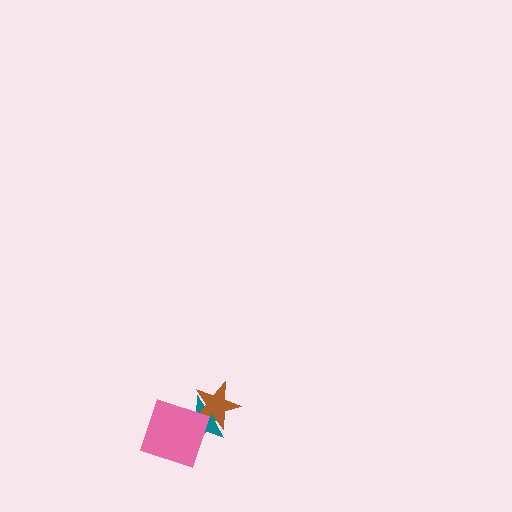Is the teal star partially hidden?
Yes, it is partially covered by another shape.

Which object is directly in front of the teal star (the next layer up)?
The brown star is directly in front of the teal star.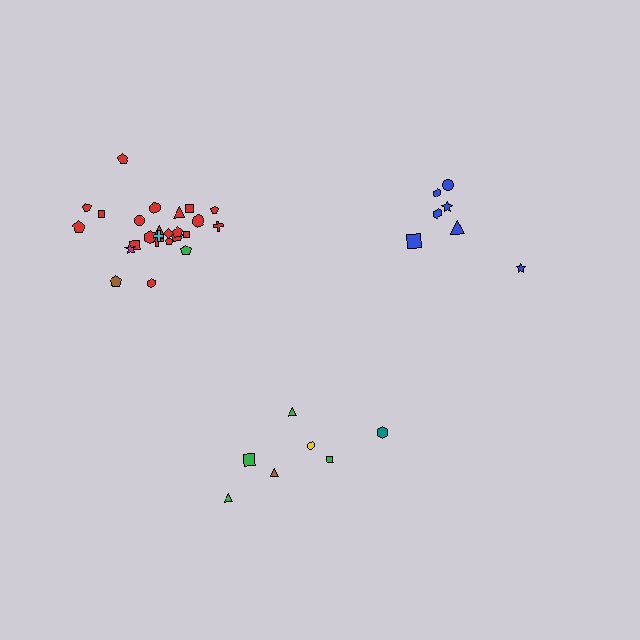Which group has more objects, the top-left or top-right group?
The top-left group.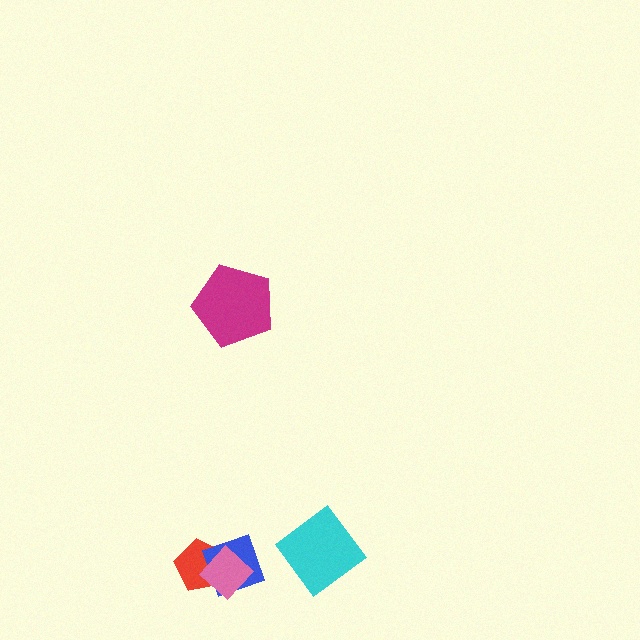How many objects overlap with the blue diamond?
2 objects overlap with the blue diamond.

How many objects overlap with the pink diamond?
2 objects overlap with the pink diamond.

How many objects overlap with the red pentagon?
2 objects overlap with the red pentagon.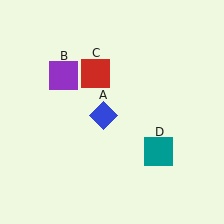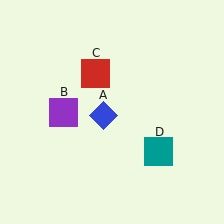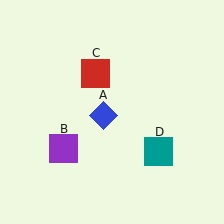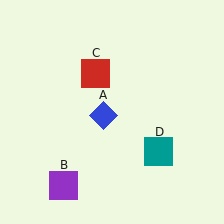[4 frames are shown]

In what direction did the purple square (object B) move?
The purple square (object B) moved down.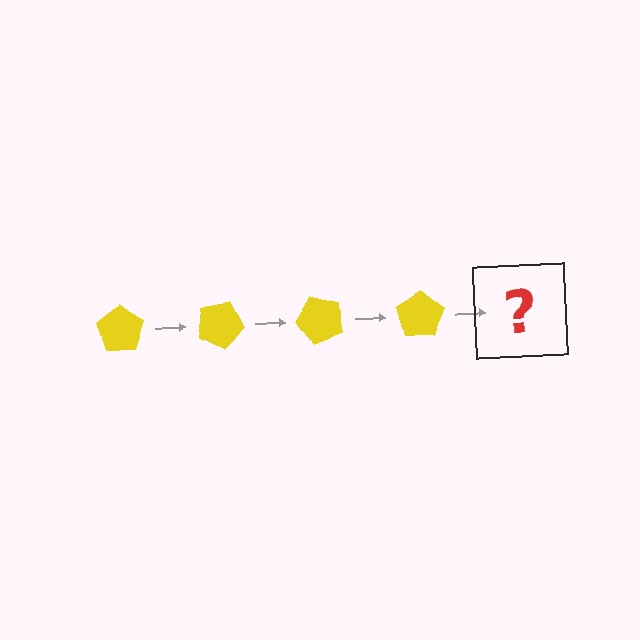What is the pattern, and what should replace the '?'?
The pattern is that the pentagon rotates 25 degrees each step. The '?' should be a yellow pentagon rotated 100 degrees.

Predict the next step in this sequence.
The next step is a yellow pentagon rotated 100 degrees.